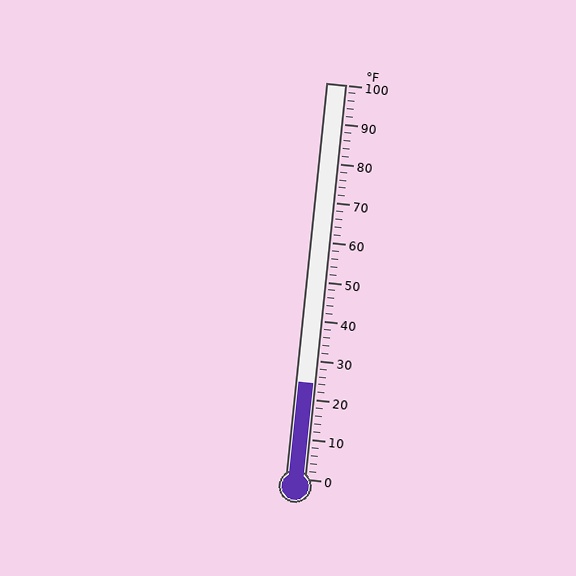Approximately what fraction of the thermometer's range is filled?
The thermometer is filled to approximately 25% of its range.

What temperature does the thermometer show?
The thermometer shows approximately 24°F.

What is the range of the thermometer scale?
The thermometer scale ranges from 0°F to 100°F.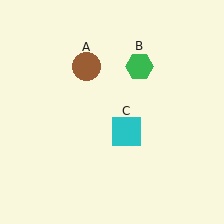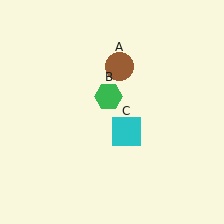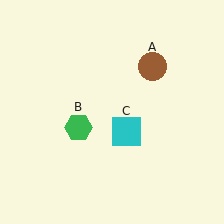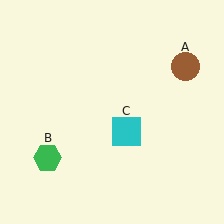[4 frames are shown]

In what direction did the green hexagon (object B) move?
The green hexagon (object B) moved down and to the left.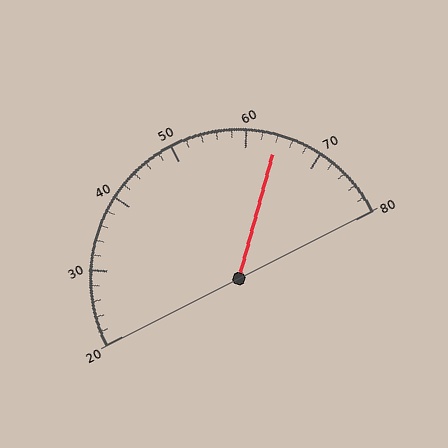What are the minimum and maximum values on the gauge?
The gauge ranges from 20 to 80.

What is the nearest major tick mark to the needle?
The nearest major tick mark is 60.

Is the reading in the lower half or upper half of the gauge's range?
The reading is in the upper half of the range (20 to 80).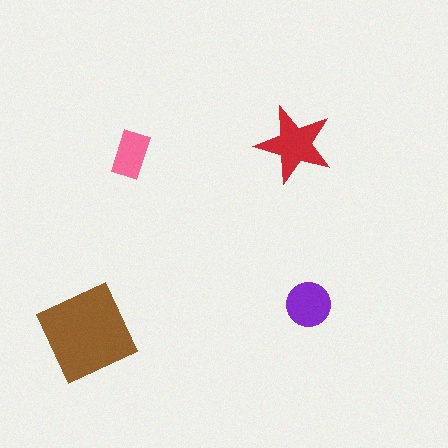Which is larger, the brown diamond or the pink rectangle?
The brown diamond.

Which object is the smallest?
The pink rectangle.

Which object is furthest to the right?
The purple circle is rightmost.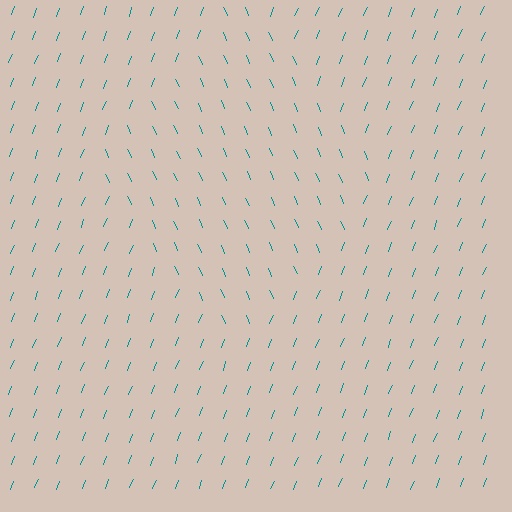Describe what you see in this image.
The image is filled with small teal line segments. A diamond region in the image has lines oriented differently from the surrounding lines, creating a visible texture boundary.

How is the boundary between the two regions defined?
The boundary is defined purely by a change in line orientation (approximately 45 degrees difference). All lines are the same color and thickness.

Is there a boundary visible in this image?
Yes, there is a texture boundary formed by a change in line orientation.